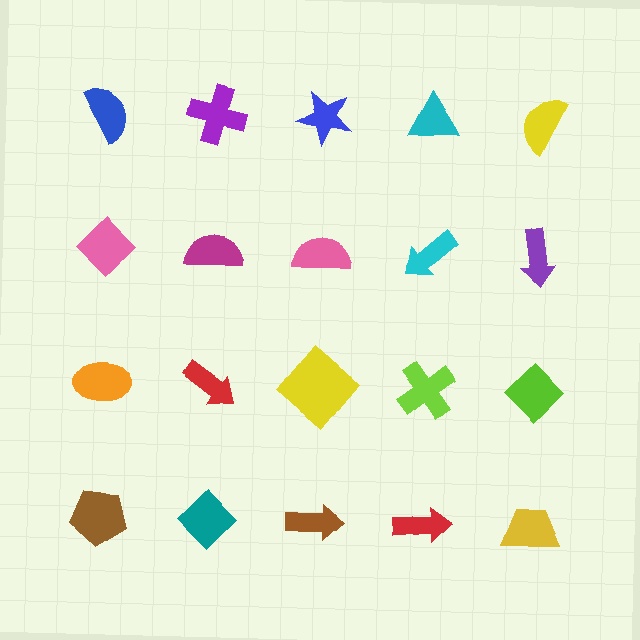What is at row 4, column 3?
A brown arrow.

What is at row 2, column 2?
A magenta semicircle.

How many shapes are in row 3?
5 shapes.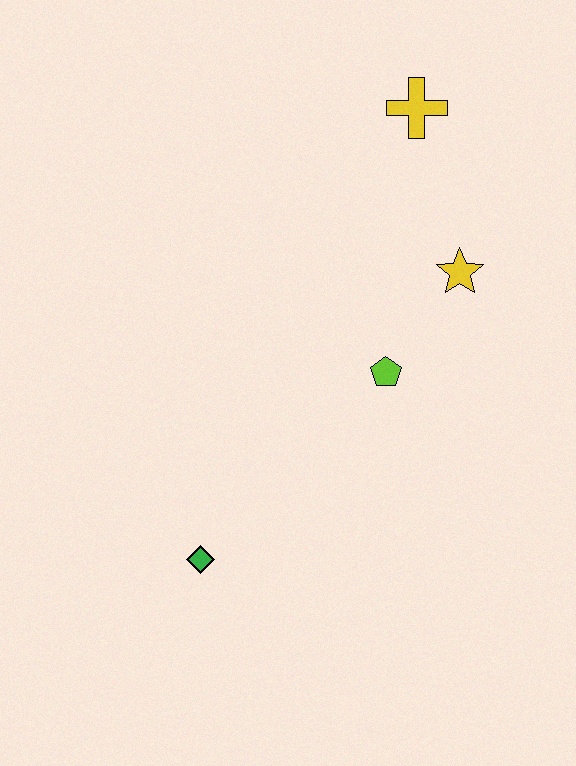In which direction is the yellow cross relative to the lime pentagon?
The yellow cross is above the lime pentagon.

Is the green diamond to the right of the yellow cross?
No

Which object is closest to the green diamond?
The lime pentagon is closest to the green diamond.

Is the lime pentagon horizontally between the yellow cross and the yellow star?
No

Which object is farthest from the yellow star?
The green diamond is farthest from the yellow star.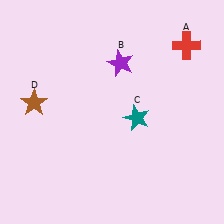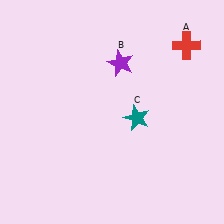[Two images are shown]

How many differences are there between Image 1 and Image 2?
There is 1 difference between the two images.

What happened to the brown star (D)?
The brown star (D) was removed in Image 2. It was in the top-left area of Image 1.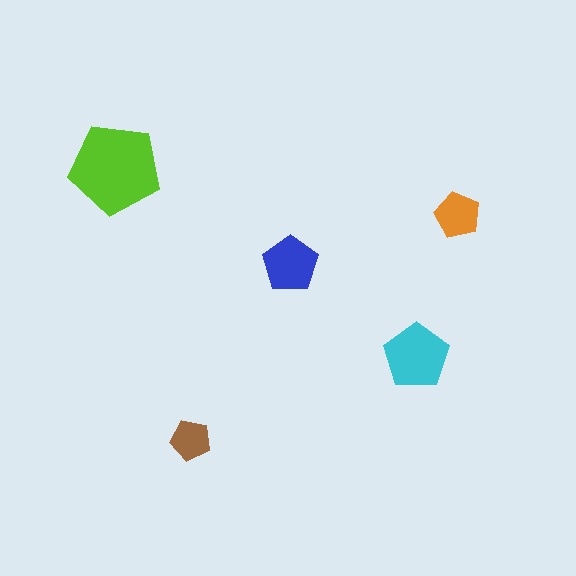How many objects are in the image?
There are 5 objects in the image.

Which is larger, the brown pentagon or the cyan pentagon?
The cyan one.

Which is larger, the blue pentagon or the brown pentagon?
The blue one.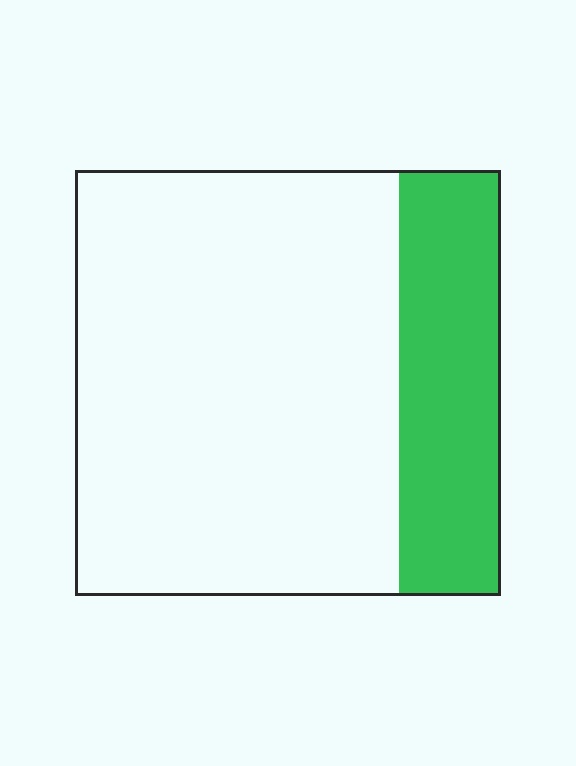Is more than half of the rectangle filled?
No.